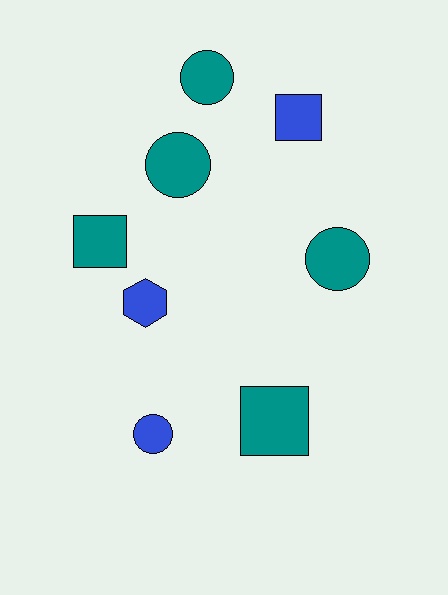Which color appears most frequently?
Teal, with 5 objects.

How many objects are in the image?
There are 8 objects.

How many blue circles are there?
There is 1 blue circle.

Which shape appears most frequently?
Circle, with 4 objects.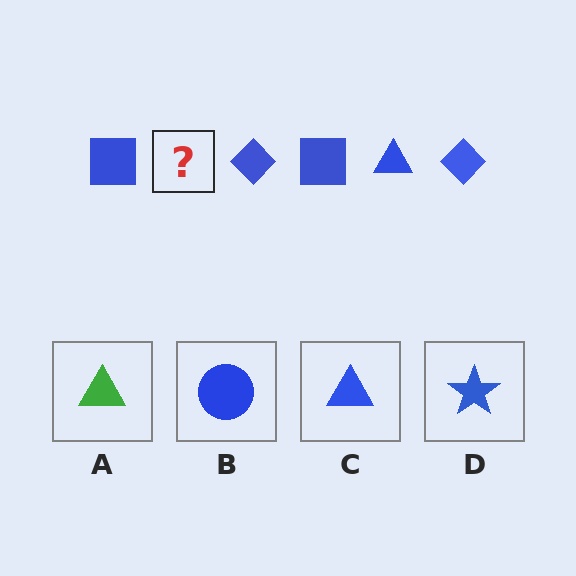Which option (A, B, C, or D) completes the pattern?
C.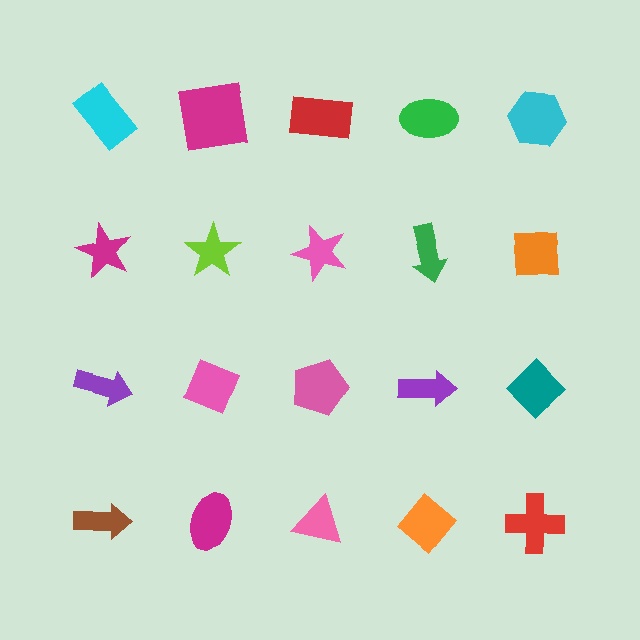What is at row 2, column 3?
A pink star.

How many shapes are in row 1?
5 shapes.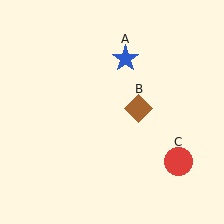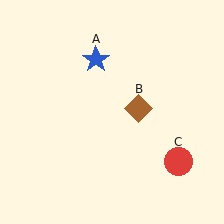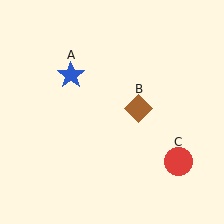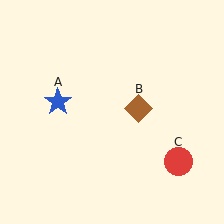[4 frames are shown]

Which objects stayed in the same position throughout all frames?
Brown diamond (object B) and red circle (object C) remained stationary.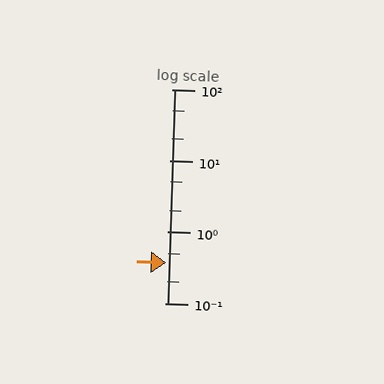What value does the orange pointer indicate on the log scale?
The pointer indicates approximately 0.37.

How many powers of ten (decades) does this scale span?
The scale spans 3 decades, from 0.1 to 100.